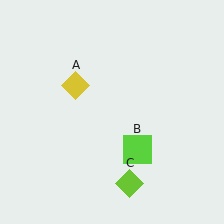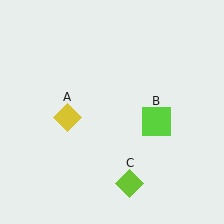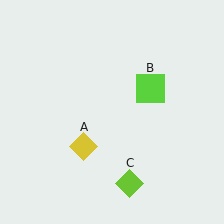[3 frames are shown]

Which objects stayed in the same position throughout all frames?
Lime diamond (object C) remained stationary.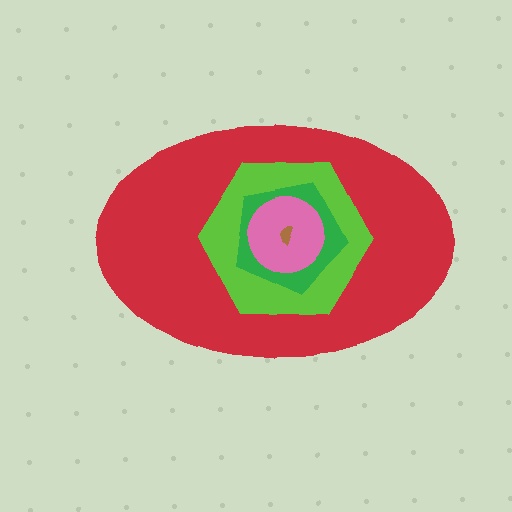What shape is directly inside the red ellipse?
The lime hexagon.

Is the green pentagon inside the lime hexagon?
Yes.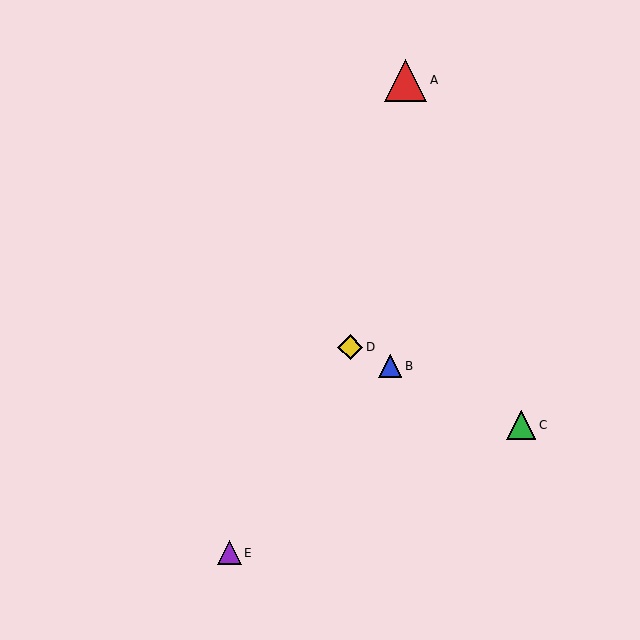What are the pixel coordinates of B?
Object B is at (390, 366).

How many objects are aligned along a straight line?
3 objects (B, C, D) are aligned along a straight line.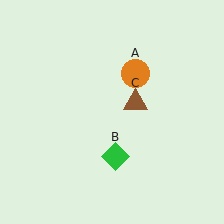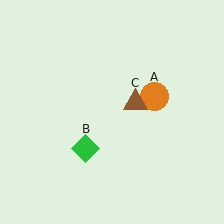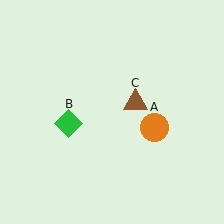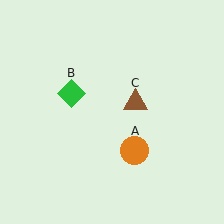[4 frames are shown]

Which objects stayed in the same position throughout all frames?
Brown triangle (object C) remained stationary.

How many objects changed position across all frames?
2 objects changed position: orange circle (object A), green diamond (object B).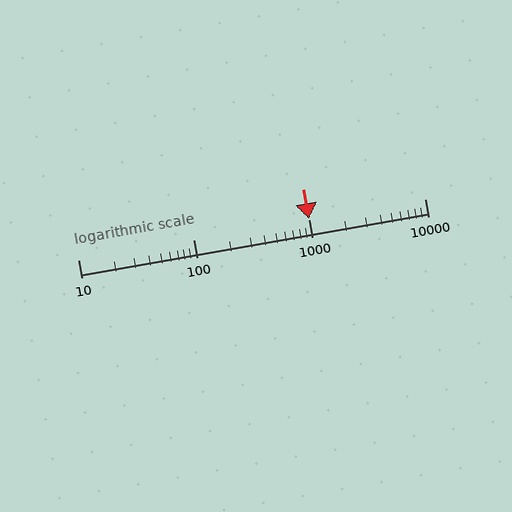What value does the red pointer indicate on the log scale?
The pointer indicates approximately 990.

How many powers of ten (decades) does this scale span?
The scale spans 3 decades, from 10 to 10000.